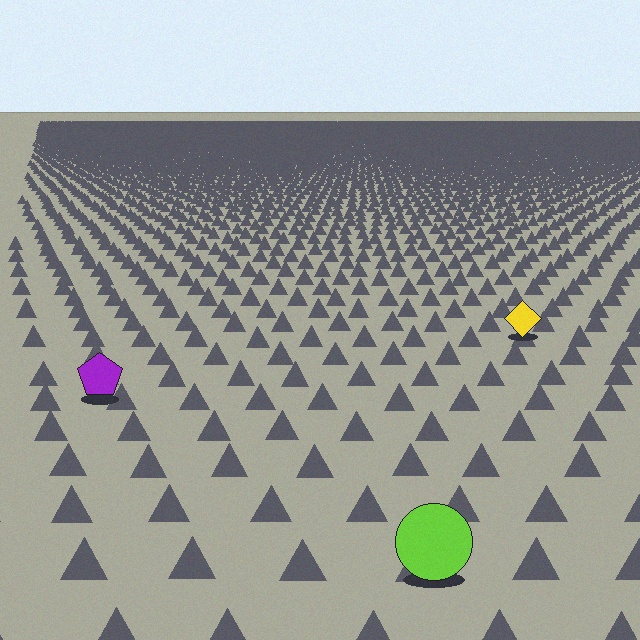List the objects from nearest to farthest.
From nearest to farthest: the lime circle, the purple pentagon, the yellow diamond.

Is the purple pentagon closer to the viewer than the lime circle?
No. The lime circle is closer — you can tell from the texture gradient: the ground texture is coarser near it.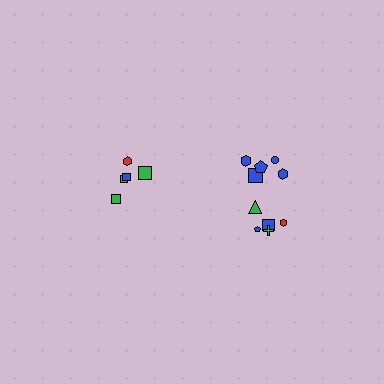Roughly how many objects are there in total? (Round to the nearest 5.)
Roughly 15 objects in total.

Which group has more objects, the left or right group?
The right group.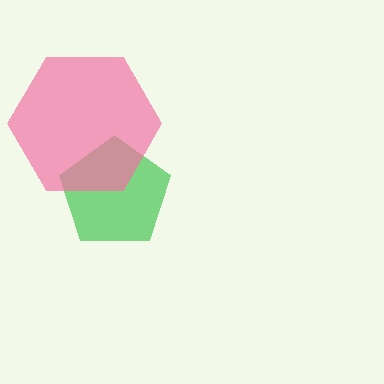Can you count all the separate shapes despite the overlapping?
Yes, there are 2 separate shapes.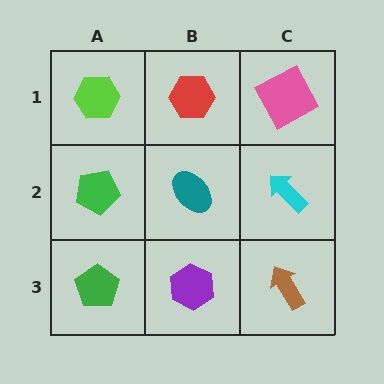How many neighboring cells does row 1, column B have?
3.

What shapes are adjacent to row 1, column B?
A teal ellipse (row 2, column B), a lime hexagon (row 1, column A), a pink square (row 1, column C).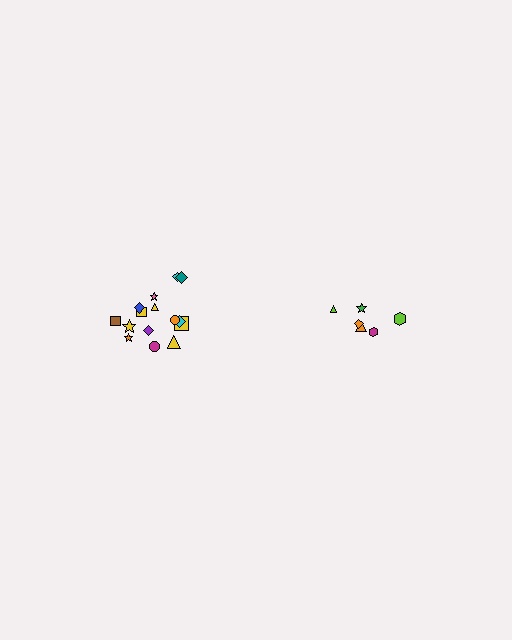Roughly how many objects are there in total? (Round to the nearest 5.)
Roughly 20 objects in total.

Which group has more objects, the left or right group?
The left group.